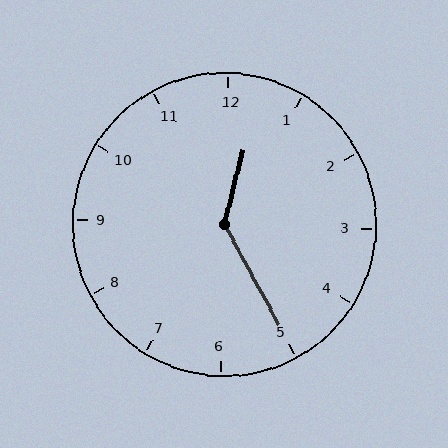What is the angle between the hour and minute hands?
Approximately 138 degrees.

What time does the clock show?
12:25.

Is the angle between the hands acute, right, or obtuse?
It is obtuse.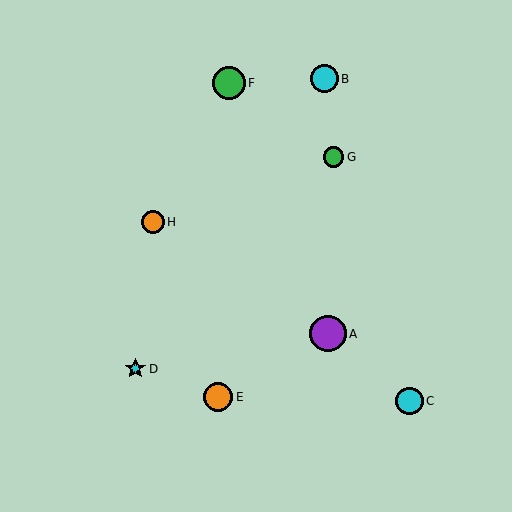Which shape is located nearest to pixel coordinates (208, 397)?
The orange circle (labeled E) at (218, 397) is nearest to that location.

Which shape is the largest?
The purple circle (labeled A) is the largest.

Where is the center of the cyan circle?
The center of the cyan circle is at (324, 79).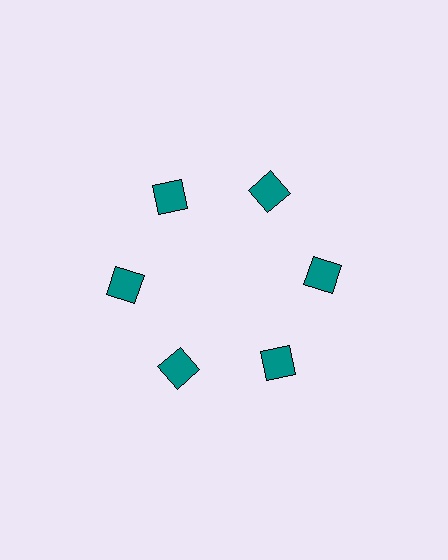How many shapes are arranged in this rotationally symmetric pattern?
There are 6 shapes, arranged in 6 groups of 1.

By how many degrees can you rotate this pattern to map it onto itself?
The pattern maps onto itself every 60 degrees of rotation.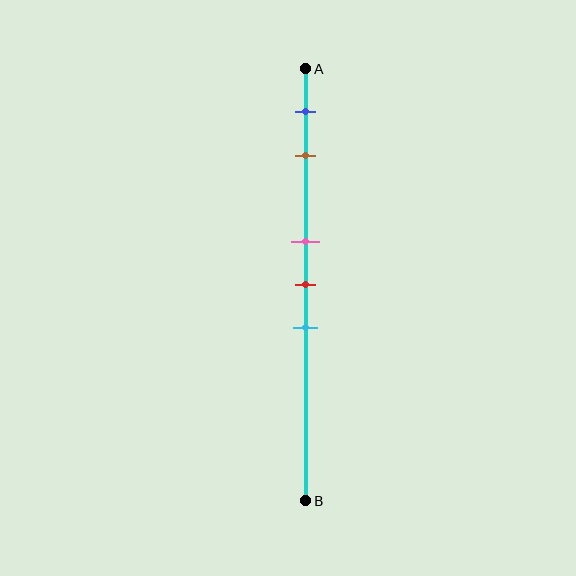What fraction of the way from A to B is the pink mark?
The pink mark is approximately 40% (0.4) of the way from A to B.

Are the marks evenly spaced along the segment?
No, the marks are not evenly spaced.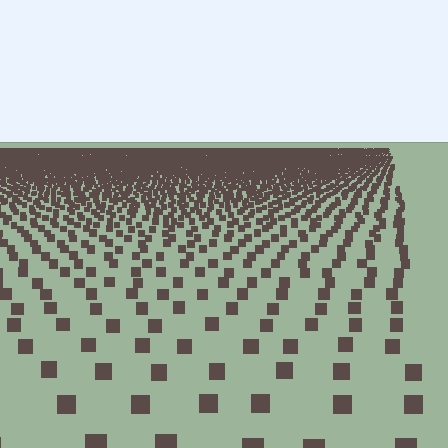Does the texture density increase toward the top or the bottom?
Density increases toward the top.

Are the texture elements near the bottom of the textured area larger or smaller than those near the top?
Larger. Near the bottom, elements are closer to the viewer and appear at a bigger on-screen size.